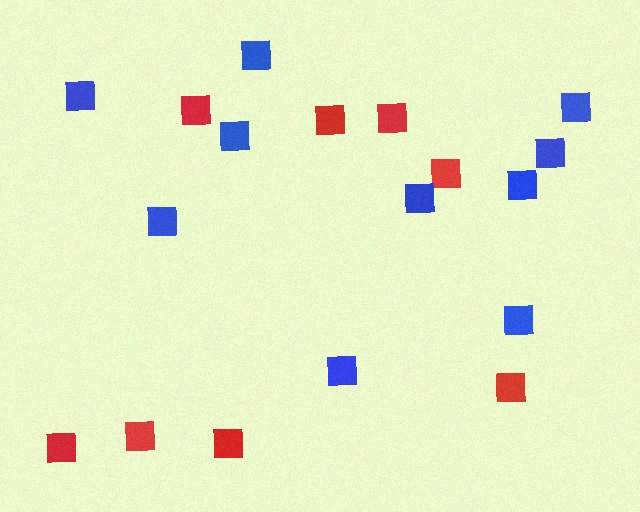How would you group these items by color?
There are 2 groups: one group of red squares (8) and one group of blue squares (10).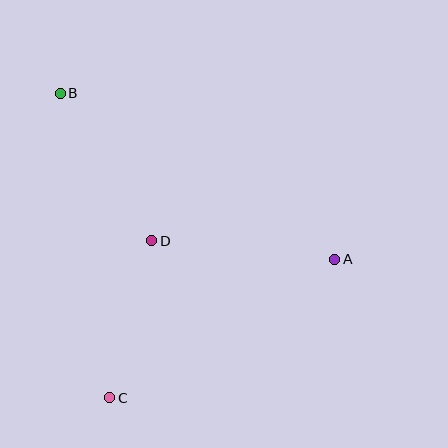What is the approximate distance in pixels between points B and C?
The distance between B and C is approximately 308 pixels.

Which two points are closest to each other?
Points C and D are closest to each other.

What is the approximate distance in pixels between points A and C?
The distance between A and C is approximately 264 pixels.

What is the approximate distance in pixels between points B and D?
The distance between B and D is approximately 174 pixels.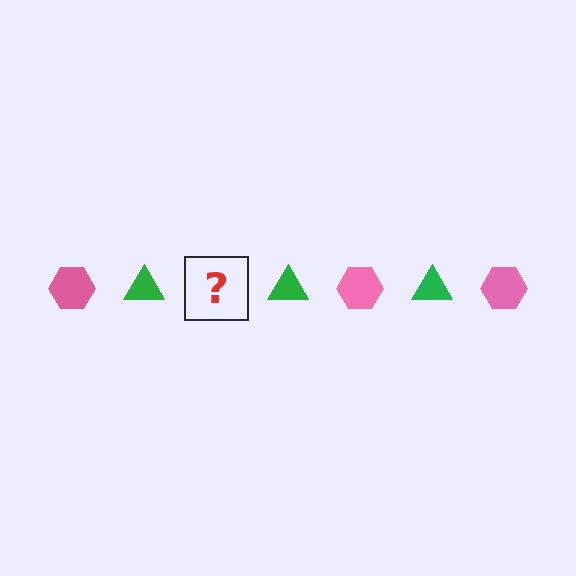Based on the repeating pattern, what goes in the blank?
The blank should be a pink hexagon.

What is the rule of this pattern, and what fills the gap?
The rule is that the pattern alternates between pink hexagon and green triangle. The gap should be filled with a pink hexagon.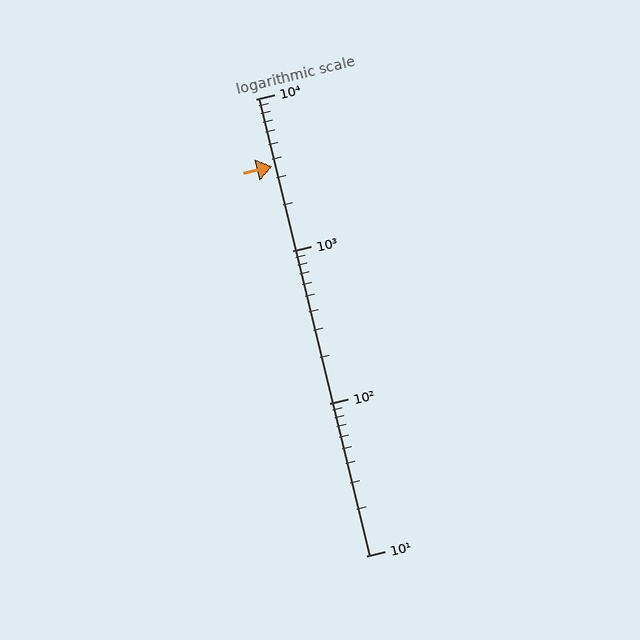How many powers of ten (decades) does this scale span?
The scale spans 3 decades, from 10 to 10000.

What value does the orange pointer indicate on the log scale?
The pointer indicates approximately 3600.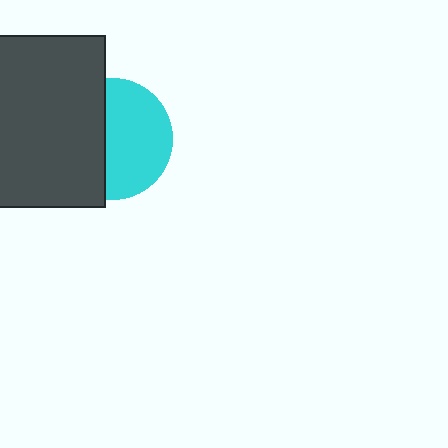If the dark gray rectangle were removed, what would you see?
You would see the complete cyan circle.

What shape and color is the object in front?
The object in front is a dark gray rectangle.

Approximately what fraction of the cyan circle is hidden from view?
Roughly 43% of the cyan circle is hidden behind the dark gray rectangle.